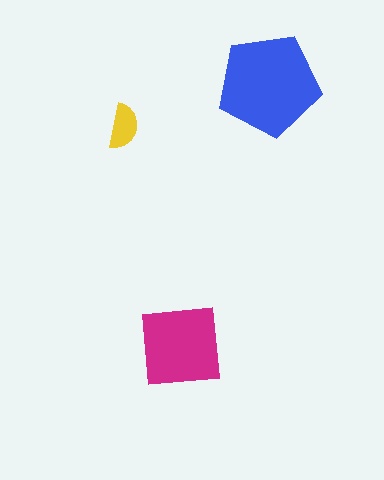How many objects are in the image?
There are 3 objects in the image.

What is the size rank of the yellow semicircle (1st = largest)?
3rd.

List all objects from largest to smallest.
The blue pentagon, the magenta square, the yellow semicircle.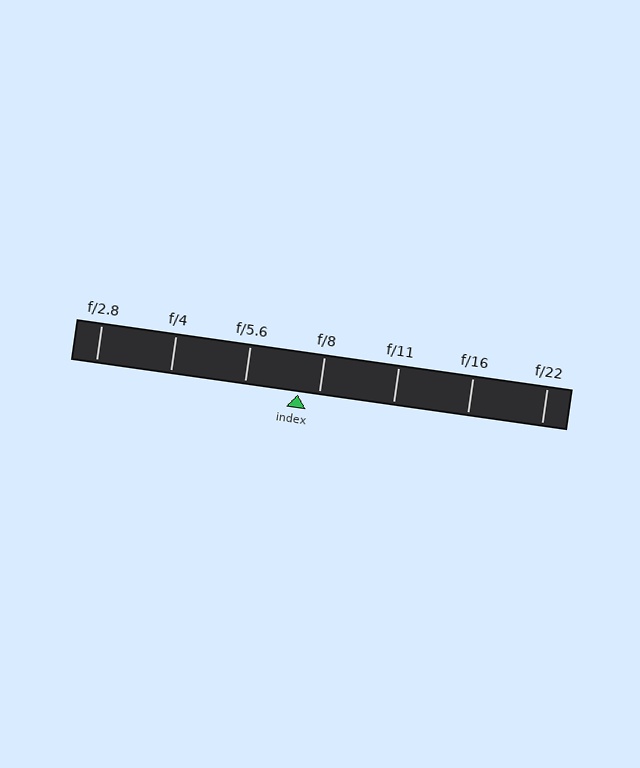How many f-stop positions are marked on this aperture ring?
There are 7 f-stop positions marked.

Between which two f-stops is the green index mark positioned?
The index mark is between f/5.6 and f/8.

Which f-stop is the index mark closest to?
The index mark is closest to f/8.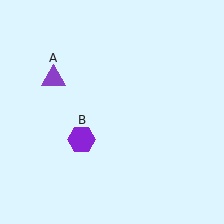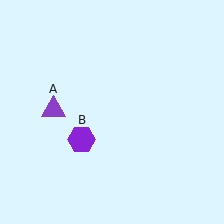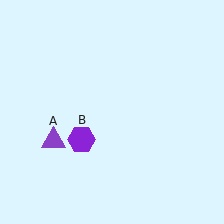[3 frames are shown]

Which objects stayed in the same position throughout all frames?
Purple hexagon (object B) remained stationary.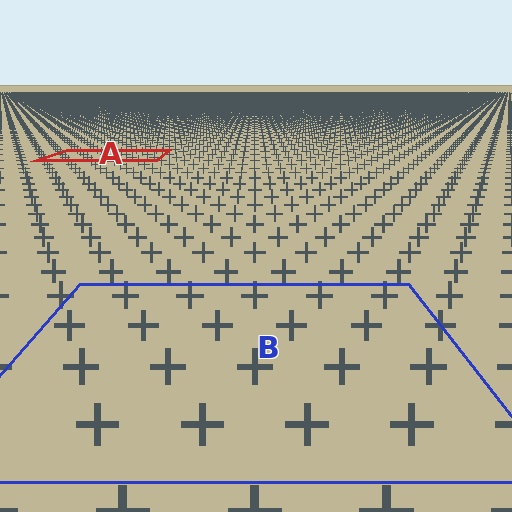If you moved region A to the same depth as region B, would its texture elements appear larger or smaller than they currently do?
They would appear larger. At a closer depth, the same texture elements are projected at a bigger on-screen size.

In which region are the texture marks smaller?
The texture marks are smaller in region A, because it is farther away.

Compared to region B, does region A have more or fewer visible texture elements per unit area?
Region A has more texture elements per unit area — they are packed more densely because it is farther away.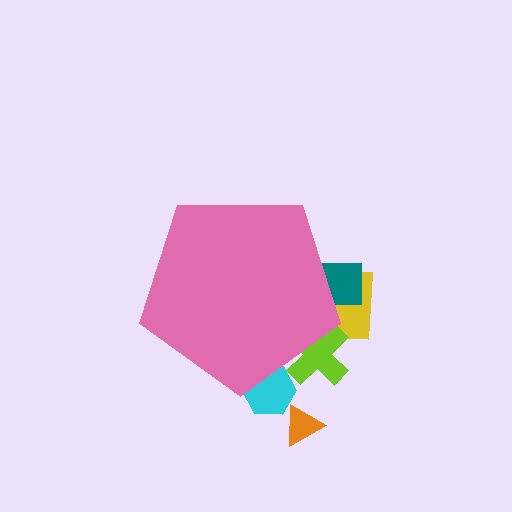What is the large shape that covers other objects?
A pink pentagon.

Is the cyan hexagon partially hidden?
Yes, the cyan hexagon is partially hidden behind the pink pentagon.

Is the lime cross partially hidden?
Yes, the lime cross is partially hidden behind the pink pentagon.